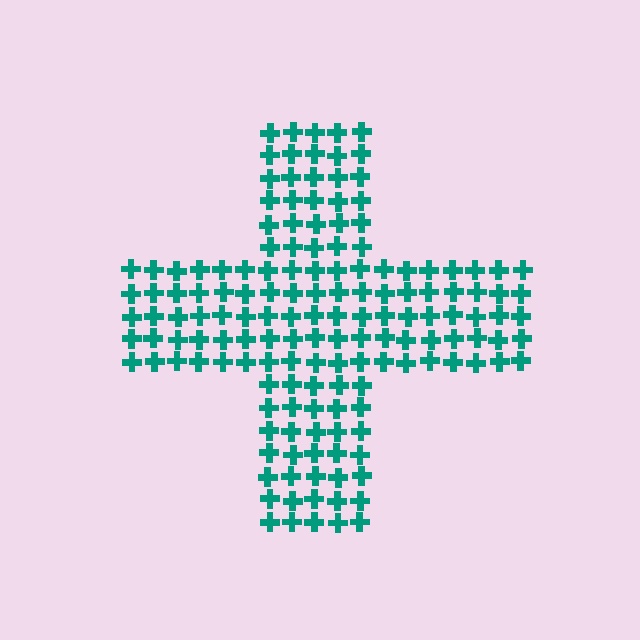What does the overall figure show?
The overall figure shows a cross.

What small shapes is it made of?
It is made of small crosses.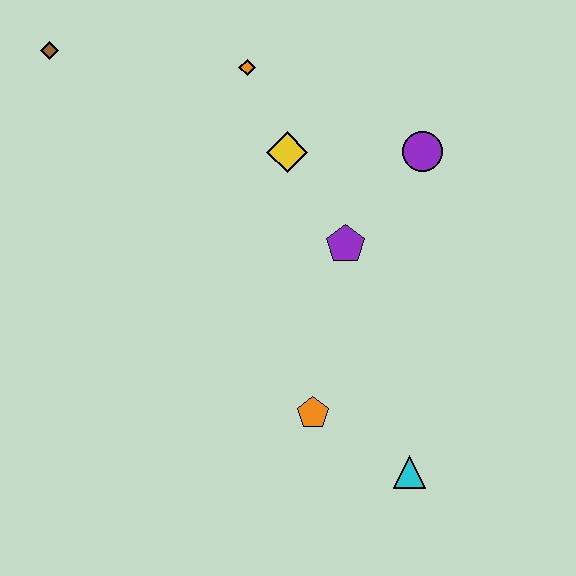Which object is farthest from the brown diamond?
The cyan triangle is farthest from the brown diamond.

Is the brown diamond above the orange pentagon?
Yes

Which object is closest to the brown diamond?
The orange diamond is closest to the brown diamond.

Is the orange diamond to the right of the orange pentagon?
No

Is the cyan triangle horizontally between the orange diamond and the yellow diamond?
No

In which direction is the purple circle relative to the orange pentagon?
The purple circle is above the orange pentagon.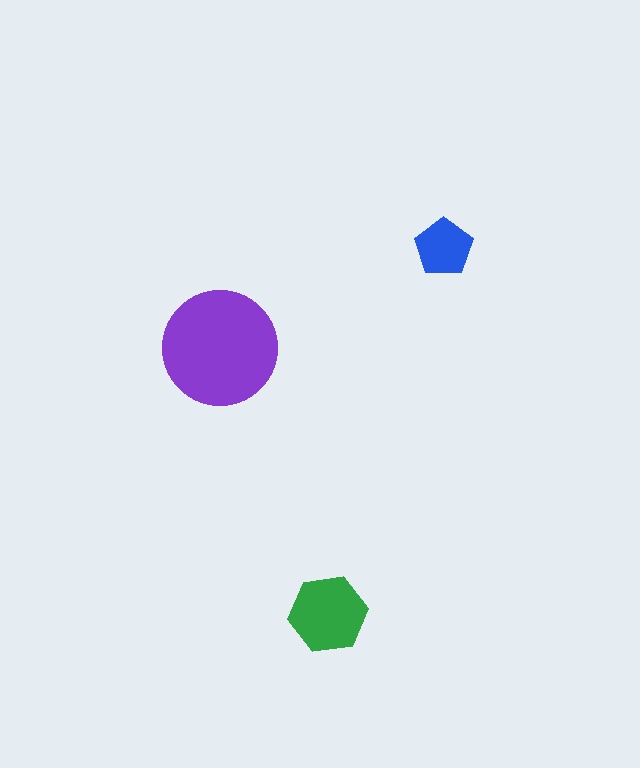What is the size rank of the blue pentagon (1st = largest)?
3rd.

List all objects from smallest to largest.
The blue pentagon, the green hexagon, the purple circle.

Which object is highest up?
The blue pentagon is topmost.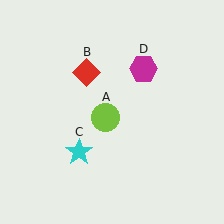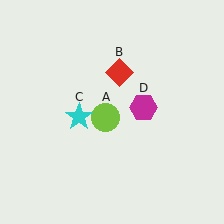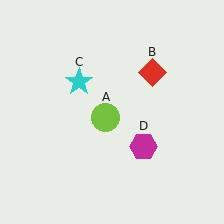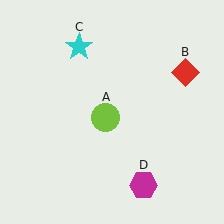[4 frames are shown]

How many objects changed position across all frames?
3 objects changed position: red diamond (object B), cyan star (object C), magenta hexagon (object D).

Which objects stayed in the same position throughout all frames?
Lime circle (object A) remained stationary.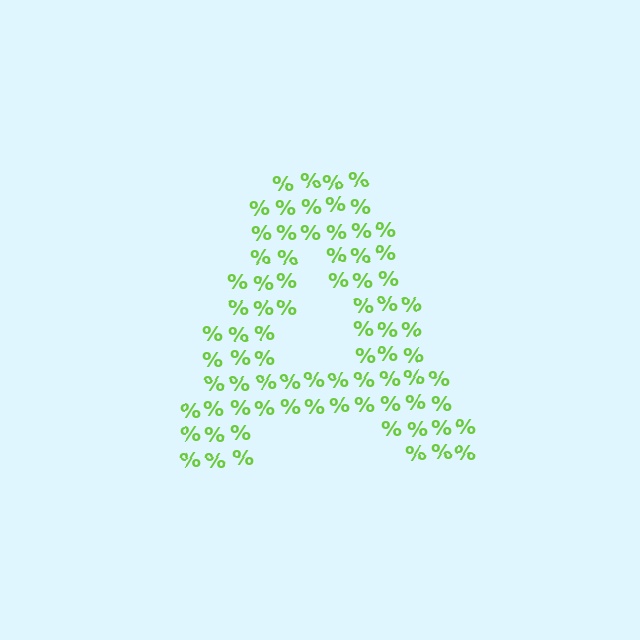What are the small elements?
The small elements are percent signs.